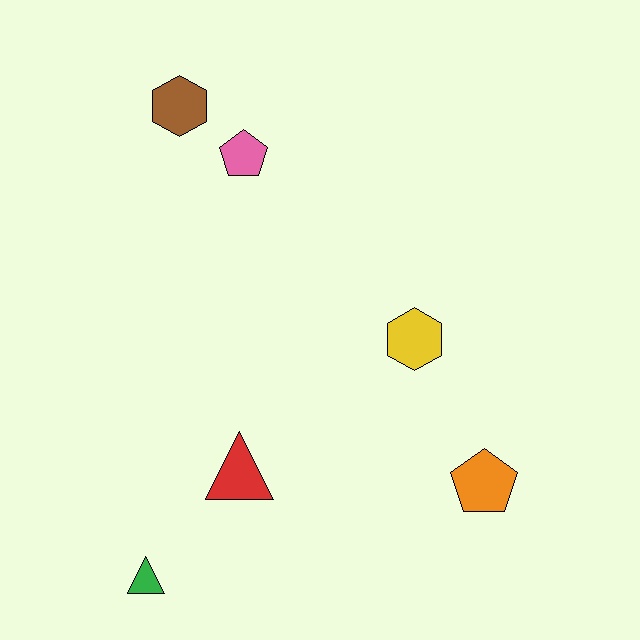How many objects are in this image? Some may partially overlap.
There are 6 objects.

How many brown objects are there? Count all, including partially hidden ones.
There is 1 brown object.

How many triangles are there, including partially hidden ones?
There are 2 triangles.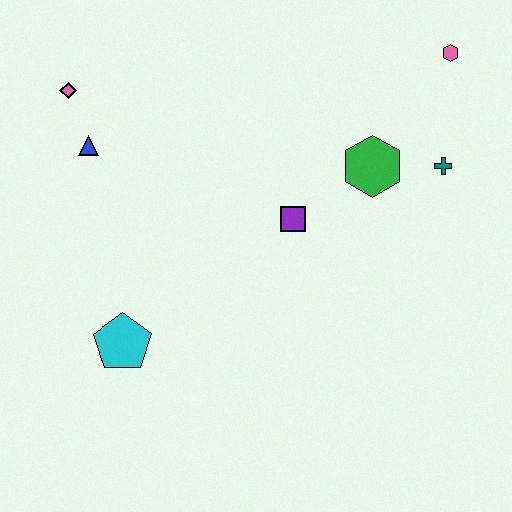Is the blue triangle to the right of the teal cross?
No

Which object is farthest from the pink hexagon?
The cyan pentagon is farthest from the pink hexagon.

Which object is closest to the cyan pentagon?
The blue triangle is closest to the cyan pentagon.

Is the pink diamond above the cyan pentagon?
Yes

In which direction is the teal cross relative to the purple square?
The teal cross is to the right of the purple square.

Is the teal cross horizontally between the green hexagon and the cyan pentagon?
No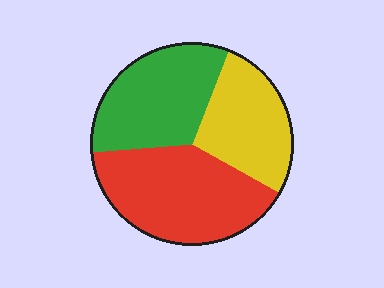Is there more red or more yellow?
Red.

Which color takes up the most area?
Red, at roughly 40%.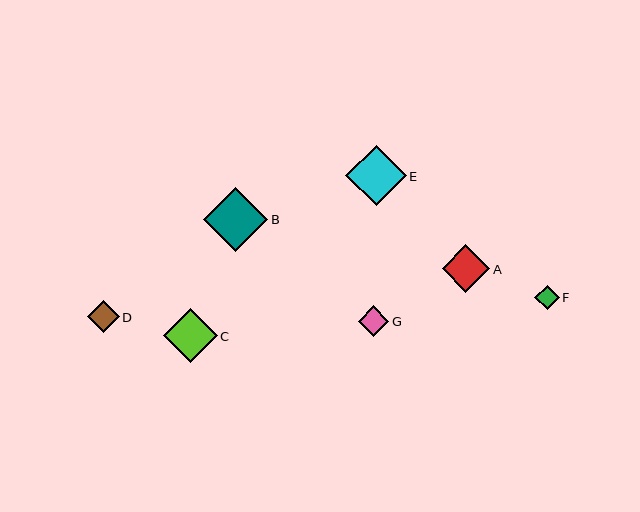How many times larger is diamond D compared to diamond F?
Diamond D is approximately 1.3 times the size of diamond F.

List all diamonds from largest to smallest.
From largest to smallest: B, E, C, A, D, G, F.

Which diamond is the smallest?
Diamond F is the smallest with a size of approximately 25 pixels.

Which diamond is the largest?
Diamond B is the largest with a size of approximately 64 pixels.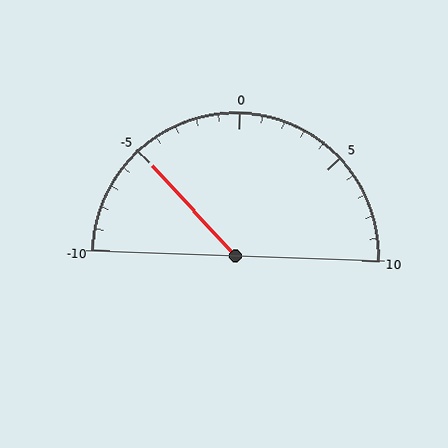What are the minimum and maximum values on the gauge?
The gauge ranges from -10 to 10.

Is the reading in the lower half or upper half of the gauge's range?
The reading is in the lower half of the range (-10 to 10).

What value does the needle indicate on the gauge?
The needle indicates approximately -5.